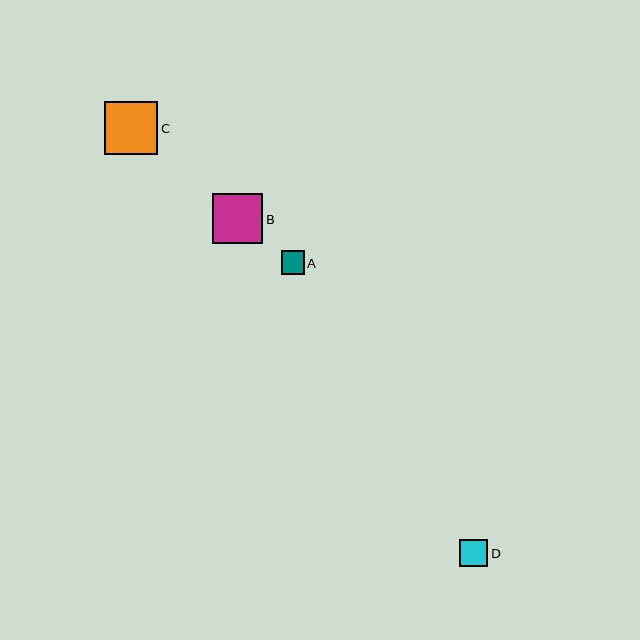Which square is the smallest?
Square A is the smallest with a size of approximately 23 pixels.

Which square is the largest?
Square C is the largest with a size of approximately 53 pixels.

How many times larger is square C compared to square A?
Square C is approximately 2.3 times the size of square A.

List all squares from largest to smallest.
From largest to smallest: C, B, D, A.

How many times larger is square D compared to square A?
Square D is approximately 1.2 times the size of square A.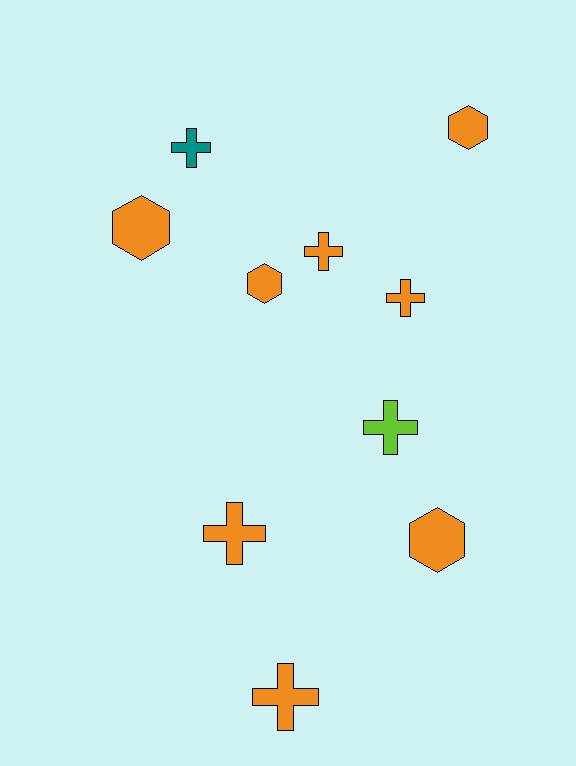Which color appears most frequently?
Orange, with 8 objects.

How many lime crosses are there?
There is 1 lime cross.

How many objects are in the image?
There are 10 objects.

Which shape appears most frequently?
Cross, with 6 objects.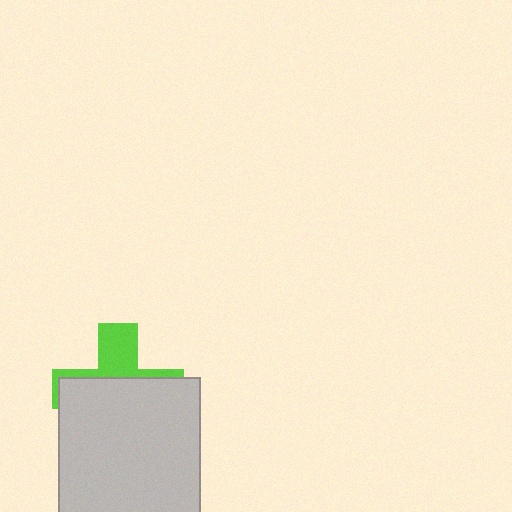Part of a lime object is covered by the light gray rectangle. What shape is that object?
It is a cross.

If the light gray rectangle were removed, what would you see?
You would see the complete lime cross.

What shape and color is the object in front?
The object in front is a light gray rectangle.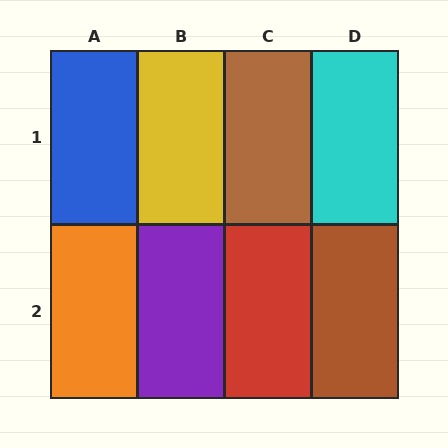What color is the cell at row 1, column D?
Cyan.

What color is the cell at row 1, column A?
Blue.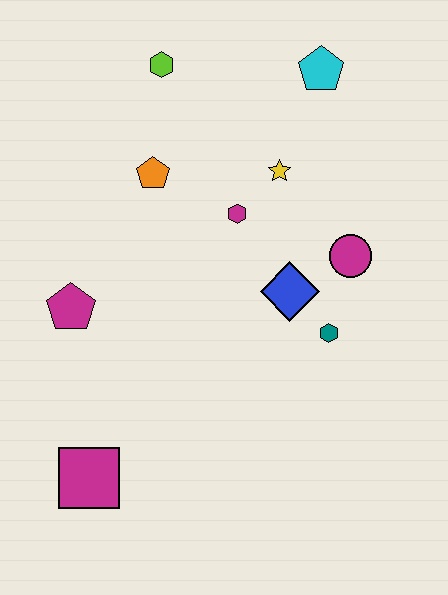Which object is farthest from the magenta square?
The cyan pentagon is farthest from the magenta square.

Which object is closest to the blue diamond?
The teal hexagon is closest to the blue diamond.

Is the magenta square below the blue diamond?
Yes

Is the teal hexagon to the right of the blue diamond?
Yes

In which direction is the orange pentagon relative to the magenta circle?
The orange pentagon is to the left of the magenta circle.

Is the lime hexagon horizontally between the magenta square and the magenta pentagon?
No